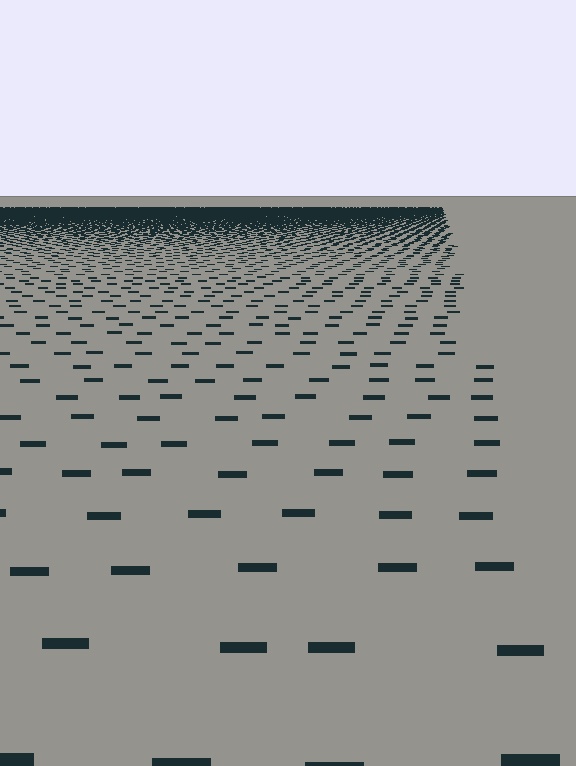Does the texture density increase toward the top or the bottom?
Density increases toward the top.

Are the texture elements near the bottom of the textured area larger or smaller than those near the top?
Larger. Near the bottom, elements are closer to the viewer and appear at a bigger on-screen size.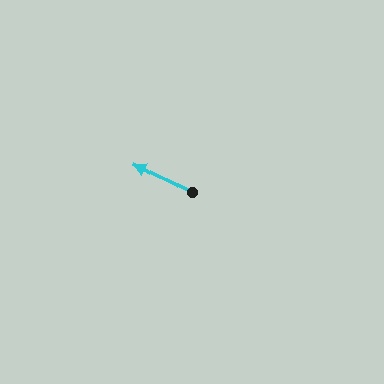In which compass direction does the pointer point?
Northwest.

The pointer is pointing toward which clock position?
Roughly 10 o'clock.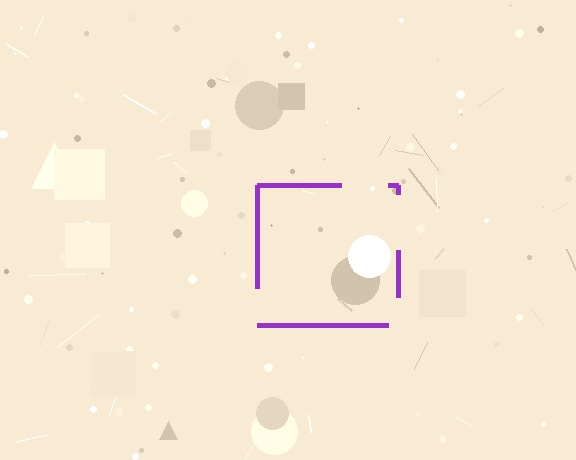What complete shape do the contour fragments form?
The contour fragments form a square.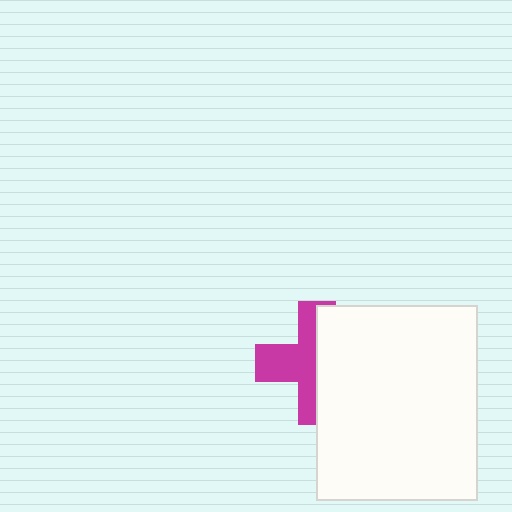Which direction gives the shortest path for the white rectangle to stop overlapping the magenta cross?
Moving right gives the shortest separation.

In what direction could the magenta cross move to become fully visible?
The magenta cross could move left. That would shift it out from behind the white rectangle entirely.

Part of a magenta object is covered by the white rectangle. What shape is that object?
It is a cross.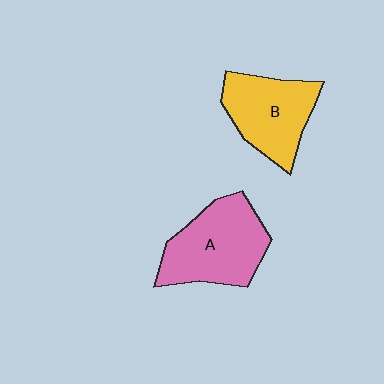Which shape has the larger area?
Shape A (pink).